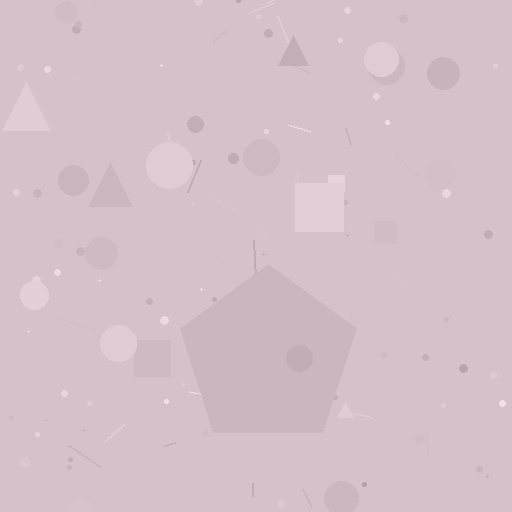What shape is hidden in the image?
A pentagon is hidden in the image.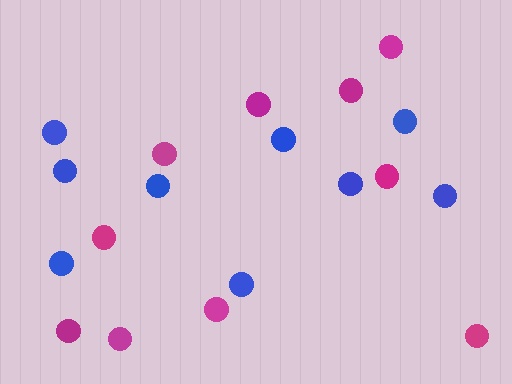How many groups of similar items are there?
There are 2 groups: one group of blue circles (9) and one group of magenta circles (10).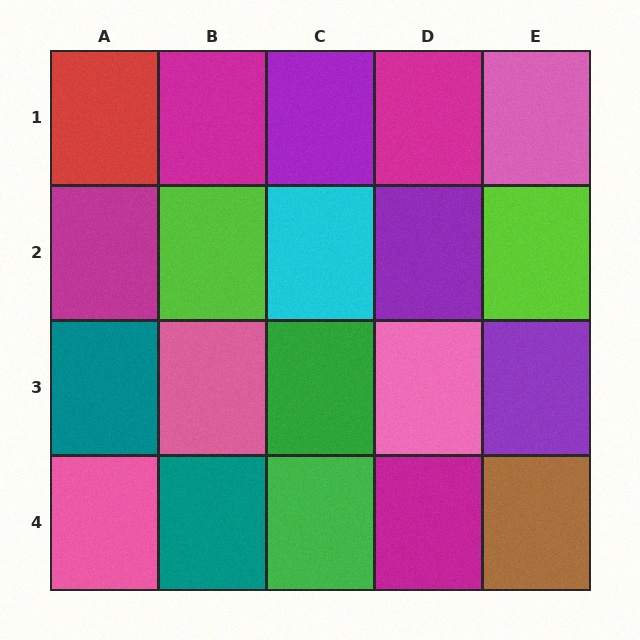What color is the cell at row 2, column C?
Cyan.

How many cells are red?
1 cell is red.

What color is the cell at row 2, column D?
Purple.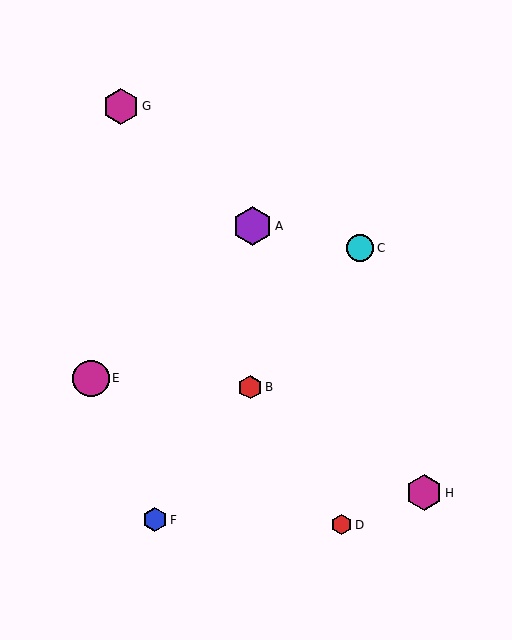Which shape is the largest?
The purple hexagon (labeled A) is the largest.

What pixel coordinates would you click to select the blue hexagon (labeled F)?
Click at (155, 520) to select the blue hexagon F.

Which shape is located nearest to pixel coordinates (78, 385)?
The magenta circle (labeled E) at (91, 378) is nearest to that location.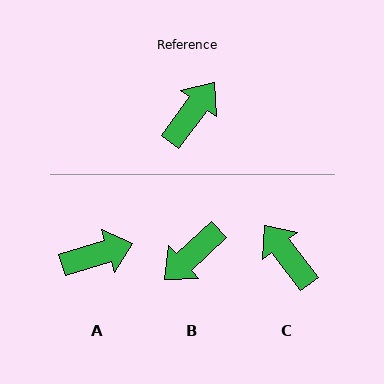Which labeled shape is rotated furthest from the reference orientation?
B, about 169 degrees away.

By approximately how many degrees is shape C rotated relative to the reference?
Approximately 74 degrees counter-clockwise.